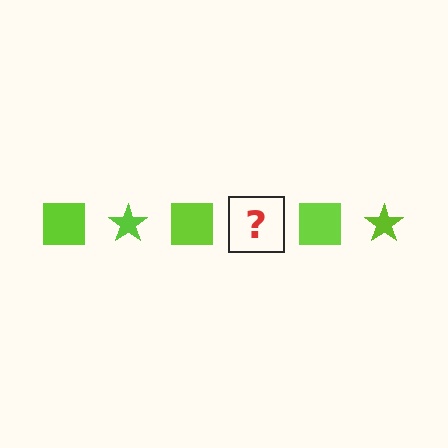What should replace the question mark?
The question mark should be replaced with a lime star.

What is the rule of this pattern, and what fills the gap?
The rule is that the pattern cycles through square, star shapes in lime. The gap should be filled with a lime star.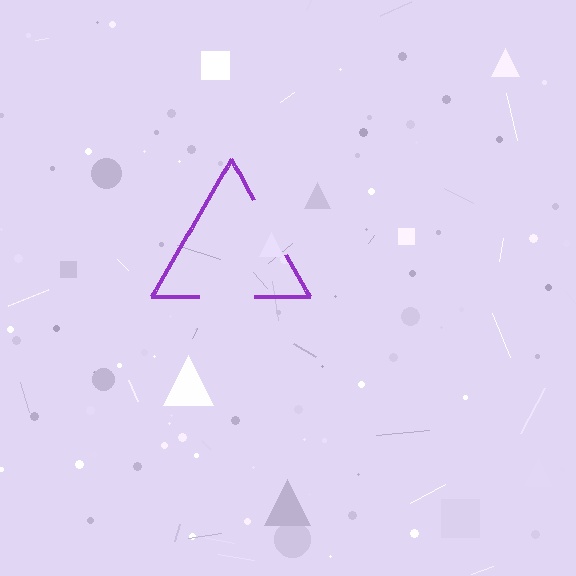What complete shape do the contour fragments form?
The contour fragments form a triangle.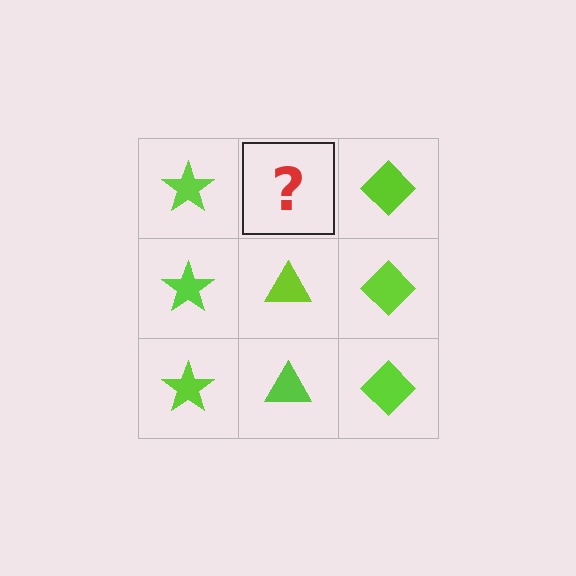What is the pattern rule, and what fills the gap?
The rule is that each column has a consistent shape. The gap should be filled with a lime triangle.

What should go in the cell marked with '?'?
The missing cell should contain a lime triangle.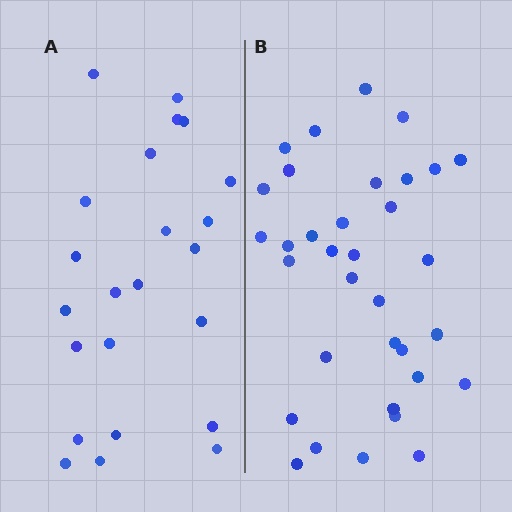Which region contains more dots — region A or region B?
Region B (the right region) has more dots.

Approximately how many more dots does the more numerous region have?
Region B has roughly 12 or so more dots than region A.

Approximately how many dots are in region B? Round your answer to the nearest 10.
About 30 dots. (The exact count is 34, which rounds to 30.)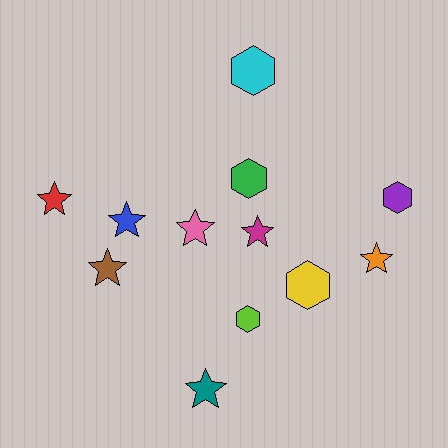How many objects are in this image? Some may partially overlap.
There are 12 objects.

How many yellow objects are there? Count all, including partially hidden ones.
There is 1 yellow object.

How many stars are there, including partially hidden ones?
There are 7 stars.